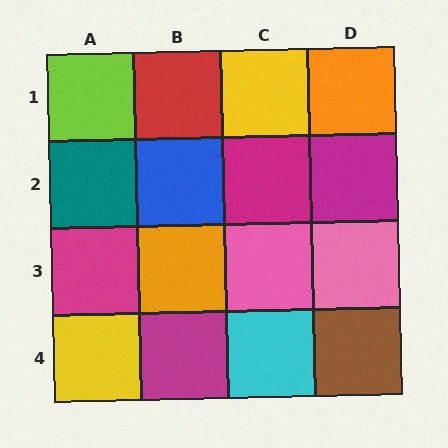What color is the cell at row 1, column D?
Orange.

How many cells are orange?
2 cells are orange.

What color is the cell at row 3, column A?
Magenta.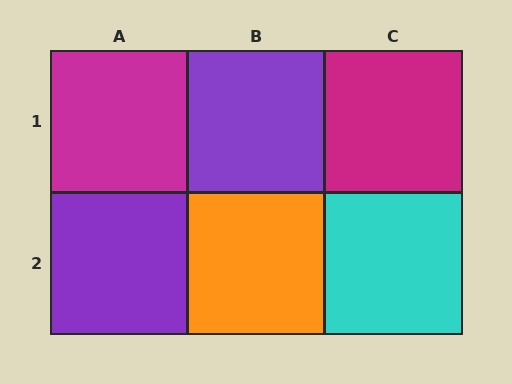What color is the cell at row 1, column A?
Magenta.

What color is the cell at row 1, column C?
Magenta.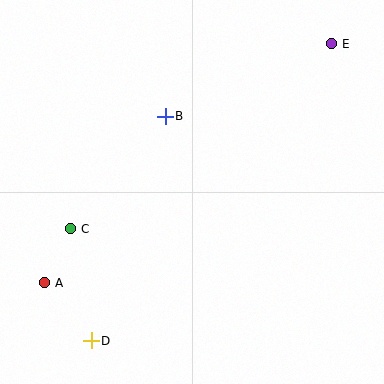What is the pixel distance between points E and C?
The distance between E and C is 320 pixels.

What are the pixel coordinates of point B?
Point B is at (165, 116).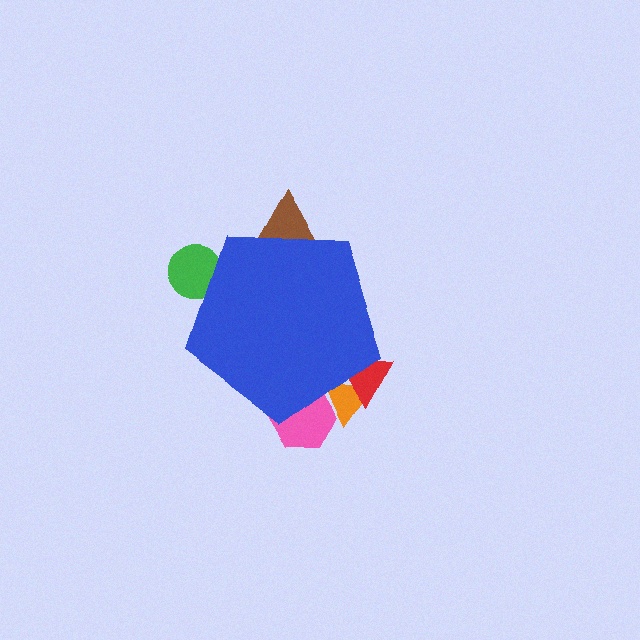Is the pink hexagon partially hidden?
Yes, the pink hexagon is partially hidden behind the blue pentagon.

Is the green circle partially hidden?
Yes, the green circle is partially hidden behind the blue pentagon.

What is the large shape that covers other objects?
A blue pentagon.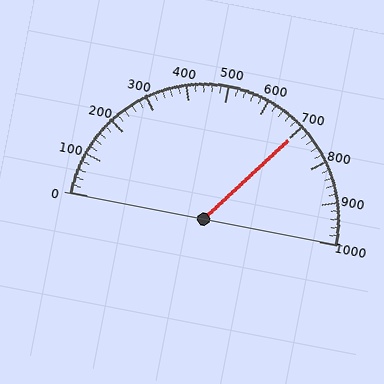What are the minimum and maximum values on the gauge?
The gauge ranges from 0 to 1000.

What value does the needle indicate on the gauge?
The needle indicates approximately 700.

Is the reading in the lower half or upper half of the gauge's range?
The reading is in the upper half of the range (0 to 1000).